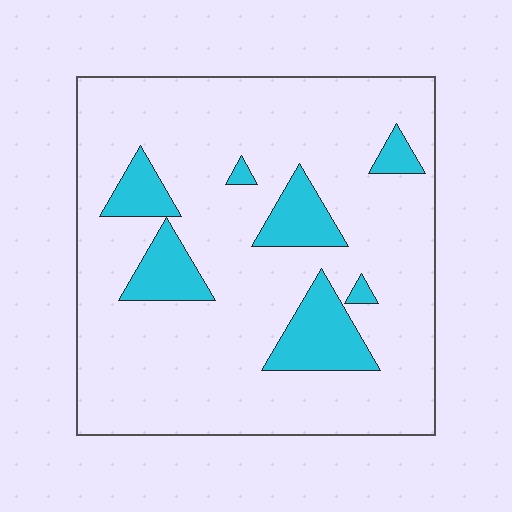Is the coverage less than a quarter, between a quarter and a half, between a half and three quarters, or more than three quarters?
Less than a quarter.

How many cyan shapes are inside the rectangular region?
7.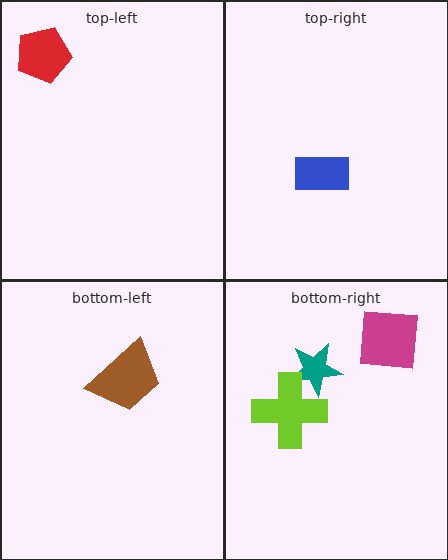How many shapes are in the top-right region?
1.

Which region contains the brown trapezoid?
The bottom-left region.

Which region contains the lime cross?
The bottom-right region.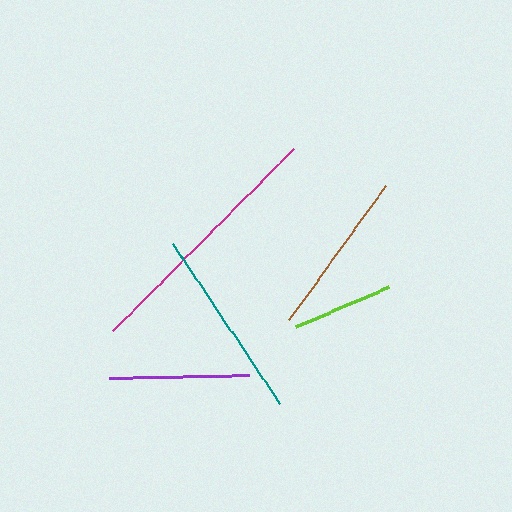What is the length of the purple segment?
The purple segment is approximately 140 pixels long.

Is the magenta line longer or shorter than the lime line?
The magenta line is longer than the lime line.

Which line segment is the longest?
The magenta line is the longest at approximately 256 pixels.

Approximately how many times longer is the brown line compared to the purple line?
The brown line is approximately 1.2 times the length of the purple line.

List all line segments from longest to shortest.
From longest to shortest: magenta, teal, brown, purple, lime.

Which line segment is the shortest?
The lime line is the shortest at approximately 101 pixels.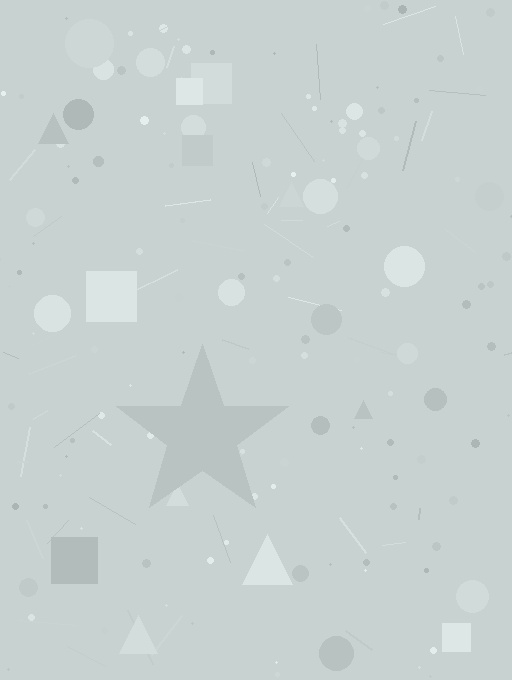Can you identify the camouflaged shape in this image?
The camouflaged shape is a star.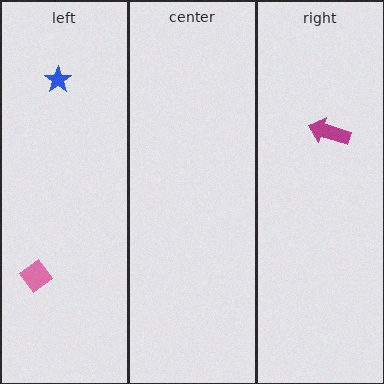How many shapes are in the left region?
2.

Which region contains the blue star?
The left region.